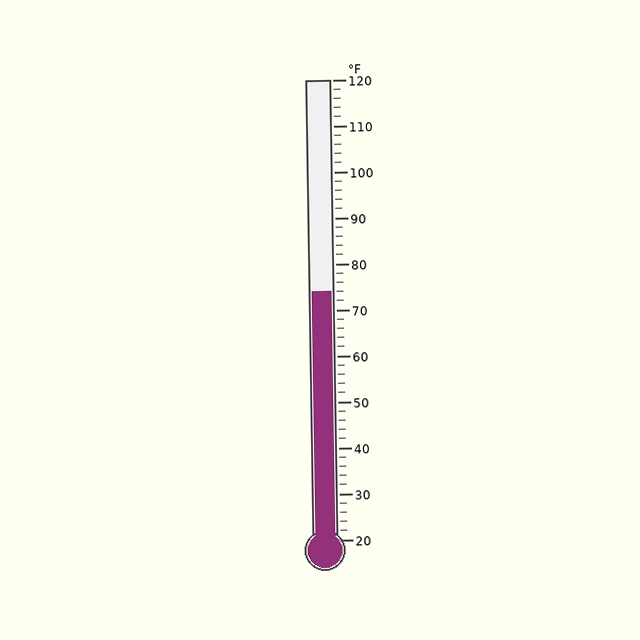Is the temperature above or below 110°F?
The temperature is below 110°F.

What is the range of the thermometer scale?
The thermometer scale ranges from 20°F to 120°F.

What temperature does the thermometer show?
The thermometer shows approximately 74°F.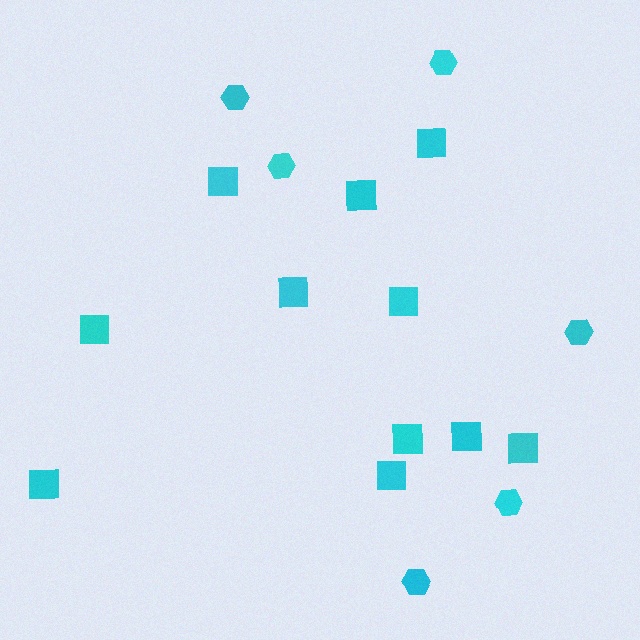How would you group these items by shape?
There are 2 groups: one group of squares (11) and one group of hexagons (6).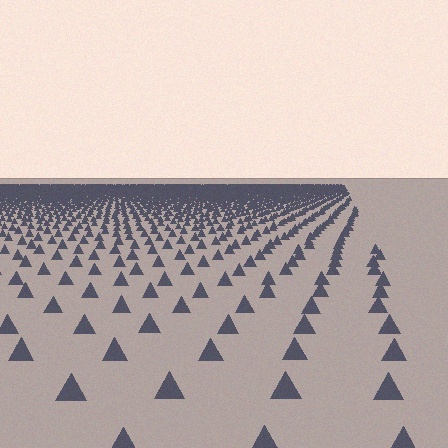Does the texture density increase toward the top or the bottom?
Density increases toward the top.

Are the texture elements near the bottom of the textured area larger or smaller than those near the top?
Larger. Near the bottom, elements are closer to the viewer and appear at a bigger on-screen size.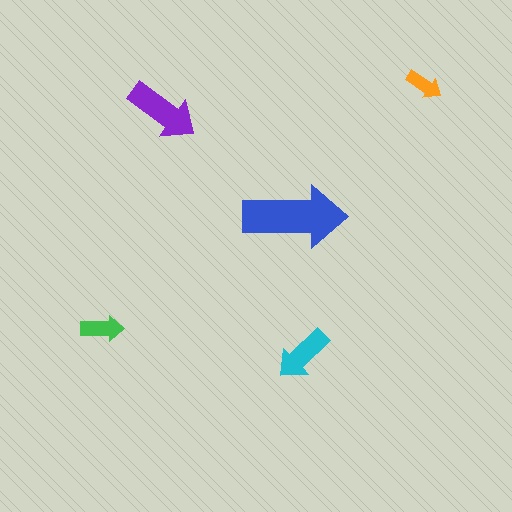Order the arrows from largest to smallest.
the blue one, the purple one, the cyan one, the green one, the orange one.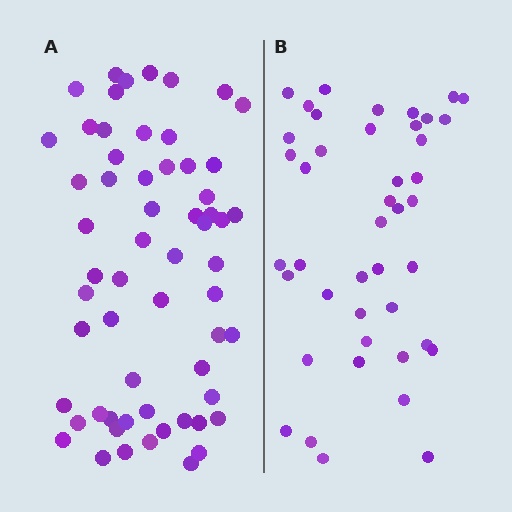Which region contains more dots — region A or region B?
Region A (the left region) has more dots.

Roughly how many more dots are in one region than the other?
Region A has approximately 15 more dots than region B.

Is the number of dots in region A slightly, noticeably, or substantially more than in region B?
Region A has noticeably more, but not dramatically so. The ratio is roughly 1.4 to 1.